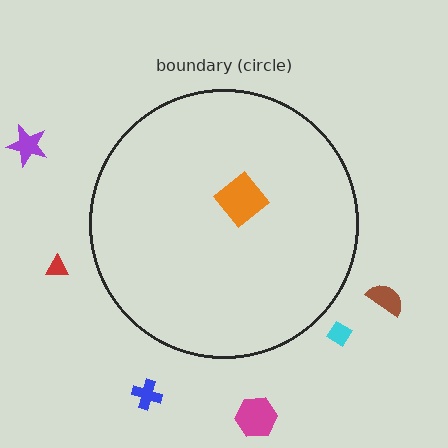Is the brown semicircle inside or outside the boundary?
Outside.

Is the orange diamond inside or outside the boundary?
Inside.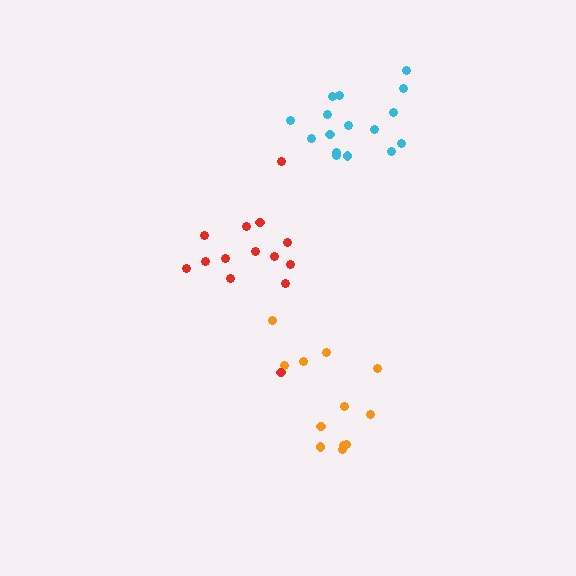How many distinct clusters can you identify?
There are 3 distinct clusters.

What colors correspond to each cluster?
The clusters are colored: orange, red, cyan.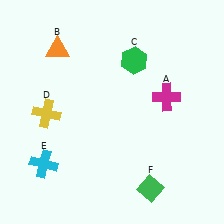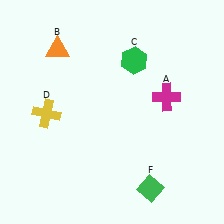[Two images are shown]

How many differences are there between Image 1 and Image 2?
There is 1 difference between the two images.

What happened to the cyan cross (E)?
The cyan cross (E) was removed in Image 2. It was in the bottom-left area of Image 1.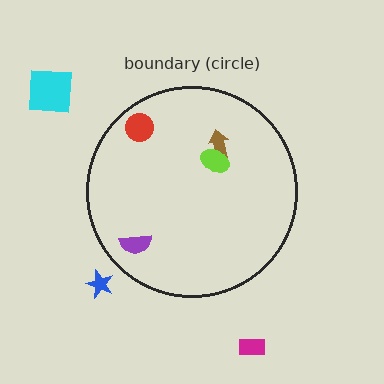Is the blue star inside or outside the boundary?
Outside.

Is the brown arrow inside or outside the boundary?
Inside.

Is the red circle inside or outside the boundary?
Inside.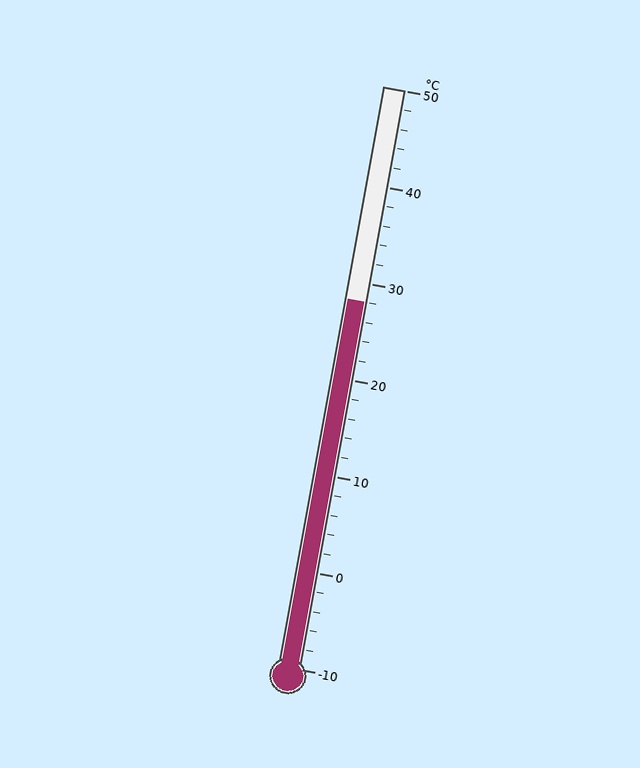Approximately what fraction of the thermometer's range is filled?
The thermometer is filled to approximately 65% of its range.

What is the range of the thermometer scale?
The thermometer scale ranges from -10°C to 50°C.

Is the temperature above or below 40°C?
The temperature is below 40°C.